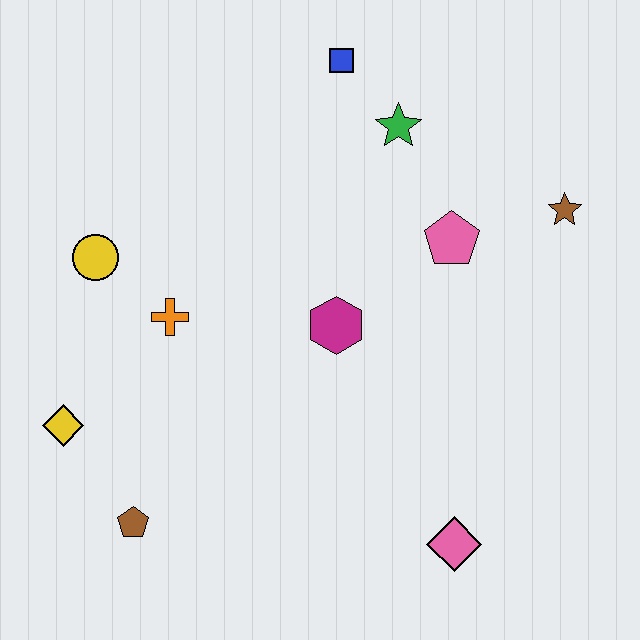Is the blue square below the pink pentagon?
No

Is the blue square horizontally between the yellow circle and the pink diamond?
Yes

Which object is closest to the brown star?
The pink pentagon is closest to the brown star.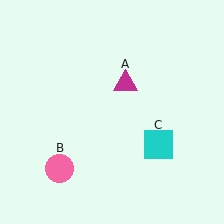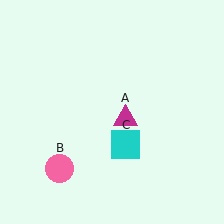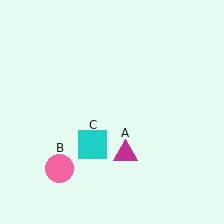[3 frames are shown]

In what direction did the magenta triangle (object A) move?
The magenta triangle (object A) moved down.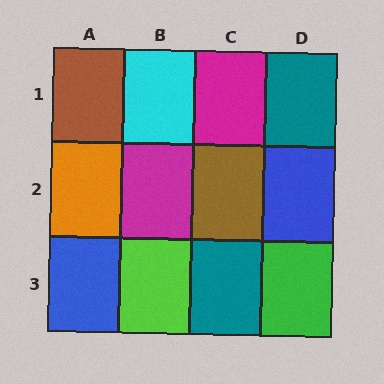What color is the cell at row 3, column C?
Teal.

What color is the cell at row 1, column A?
Brown.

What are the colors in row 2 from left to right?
Orange, magenta, brown, blue.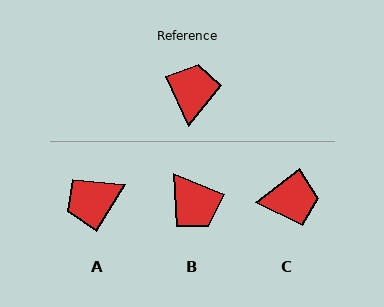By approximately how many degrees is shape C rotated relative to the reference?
Approximately 77 degrees clockwise.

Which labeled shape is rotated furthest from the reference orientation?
B, about 137 degrees away.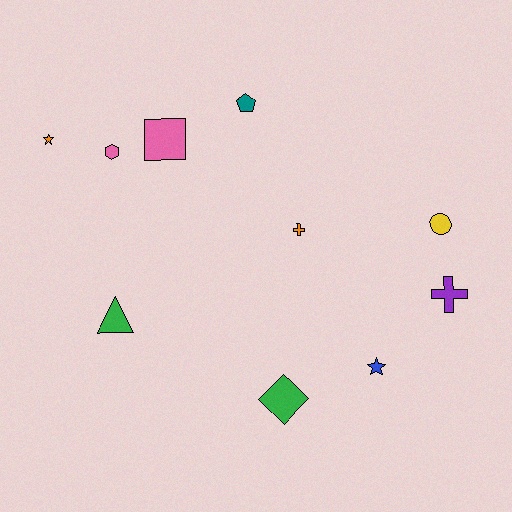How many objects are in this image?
There are 10 objects.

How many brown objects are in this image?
There are no brown objects.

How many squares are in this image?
There is 1 square.